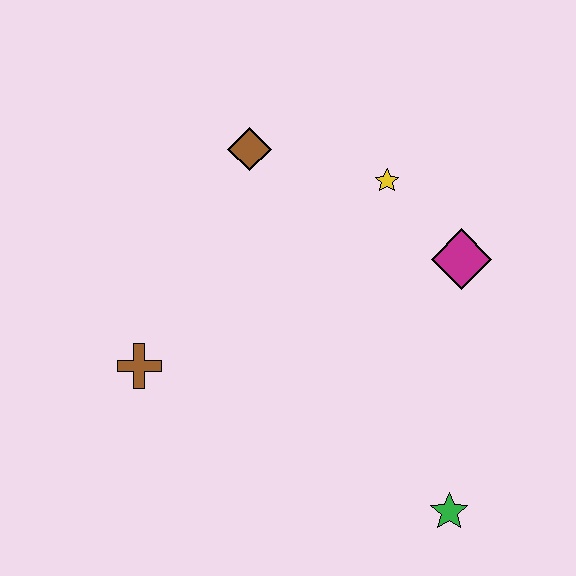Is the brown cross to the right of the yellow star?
No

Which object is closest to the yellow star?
The magenta diamond is closest to the yellow star.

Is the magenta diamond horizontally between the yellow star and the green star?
No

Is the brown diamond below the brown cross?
No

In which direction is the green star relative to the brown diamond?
The green star is below the brown diamond.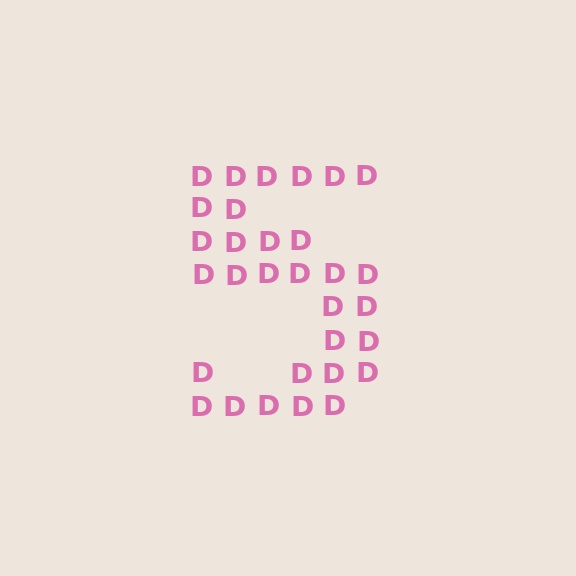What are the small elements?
The small elements are letter D's.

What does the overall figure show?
The overall figure shows the digit 5.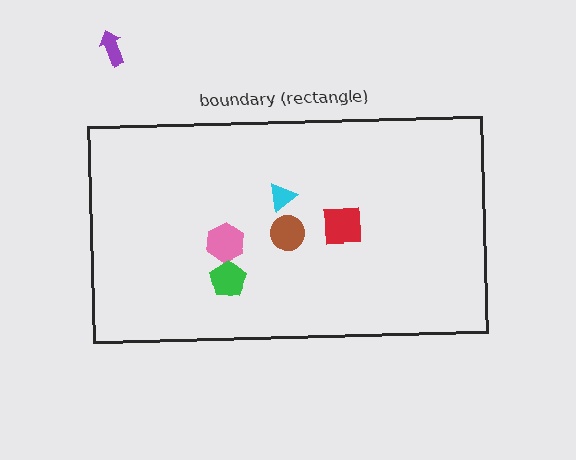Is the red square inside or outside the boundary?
Inside.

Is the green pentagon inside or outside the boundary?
Inside.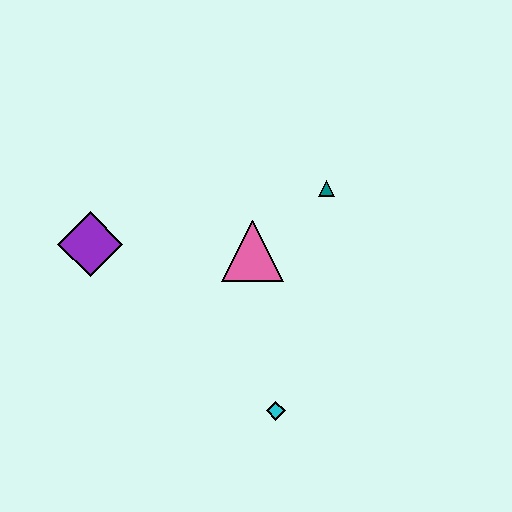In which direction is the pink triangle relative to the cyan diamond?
The pink triangle is above the cyan diamond.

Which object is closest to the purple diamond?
The pink triangle is closest to the purple diamond.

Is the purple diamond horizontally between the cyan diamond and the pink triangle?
No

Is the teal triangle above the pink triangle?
Yes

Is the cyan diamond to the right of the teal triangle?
No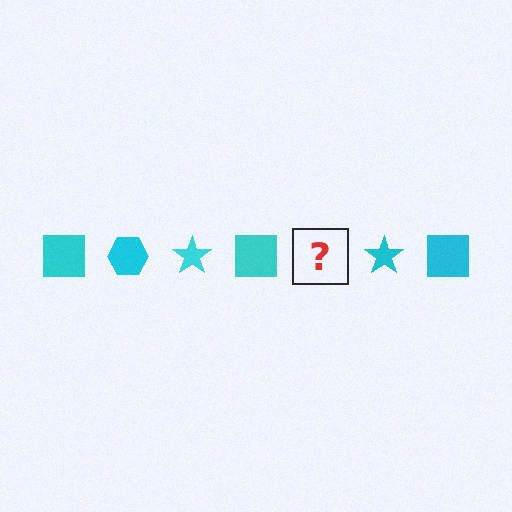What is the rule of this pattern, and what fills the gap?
The rule is that the pattern cycles through square, hexagon, star shapes in cyan. The gap should be filled with a cyan hexagon.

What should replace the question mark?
The question mark should be replaced with a cyan hexagon.